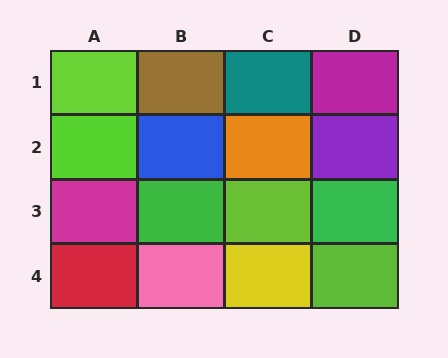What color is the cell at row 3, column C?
Lime.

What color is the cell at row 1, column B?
Brown.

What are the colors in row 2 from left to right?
Lime, blue, orange, purple.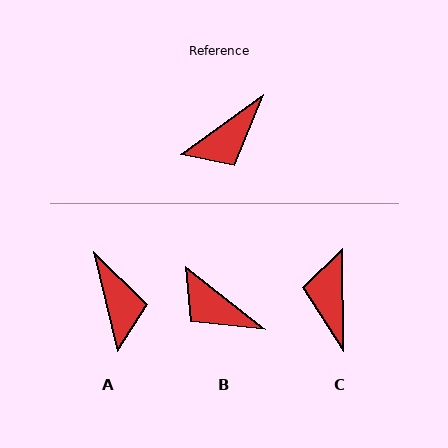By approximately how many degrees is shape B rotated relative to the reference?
Approximately 73 degrees clockwise.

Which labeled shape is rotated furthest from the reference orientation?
C, about 125 degrees away.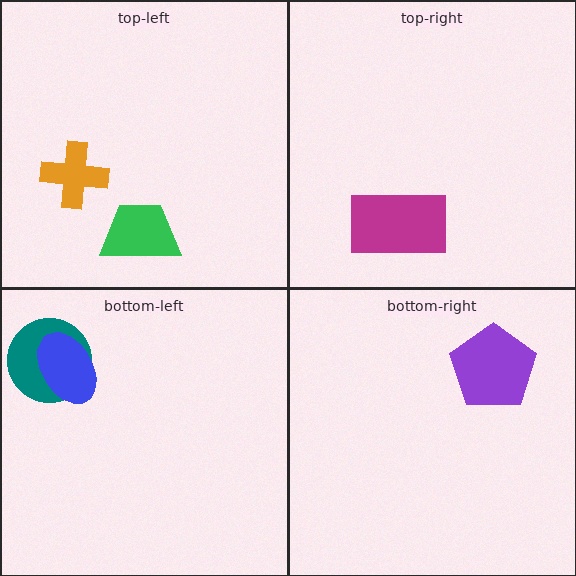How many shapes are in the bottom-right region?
1.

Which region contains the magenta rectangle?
The top-right region.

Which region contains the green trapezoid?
The top-left region.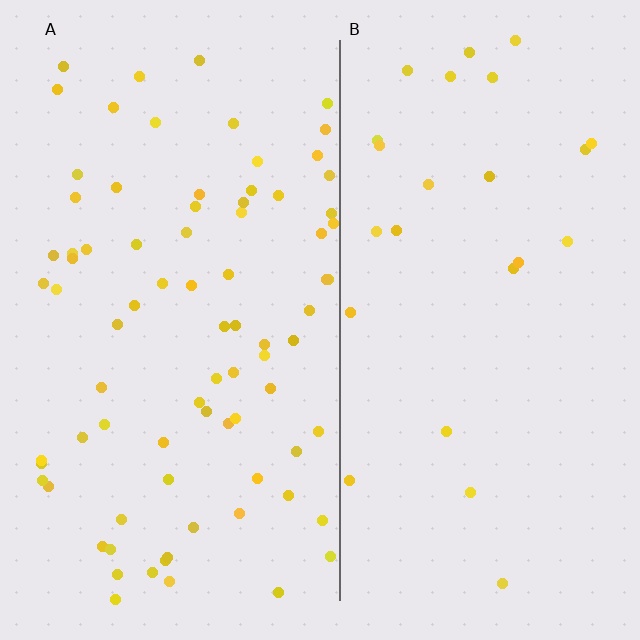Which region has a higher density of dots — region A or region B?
A (the left).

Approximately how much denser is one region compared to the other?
Approximately 3.3× — region A over region B.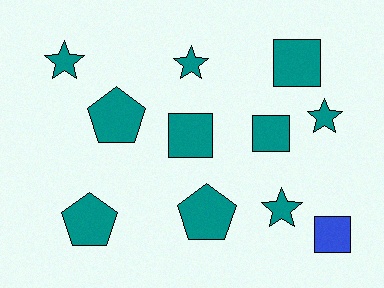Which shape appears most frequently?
Star, with 4 objects.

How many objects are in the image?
There are 11 objects.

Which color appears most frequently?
Teal, with 10 objects.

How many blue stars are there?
There are no blue stars.